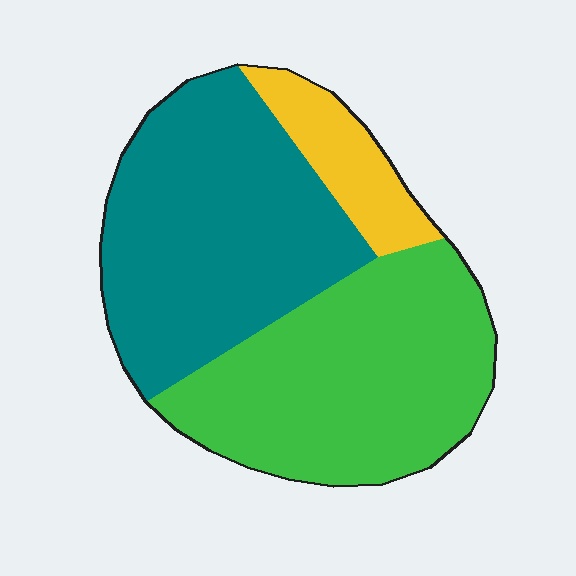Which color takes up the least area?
Yellow, at roughly 10%.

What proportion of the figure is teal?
Teal covers roughly 45% of the figure.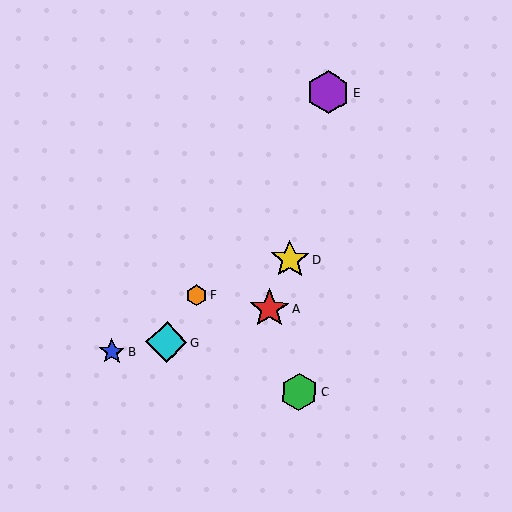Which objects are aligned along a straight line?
Objects E, F, G are aligned along a straight line.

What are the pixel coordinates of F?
Object F is at (197, 295).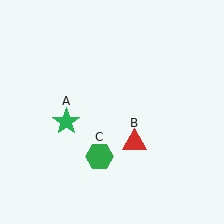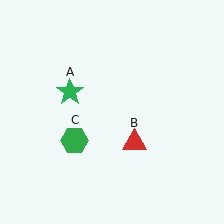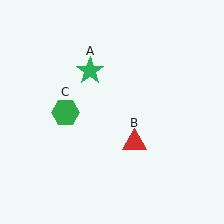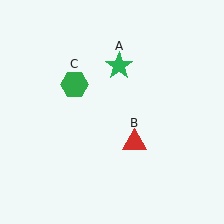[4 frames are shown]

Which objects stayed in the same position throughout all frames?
Red triangle (object B) remained stationary.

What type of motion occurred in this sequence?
The green star (object A), green hexagon (object C) rotated clockwise around the center of the scene.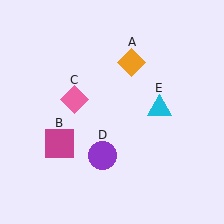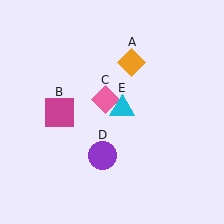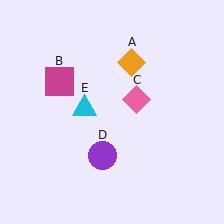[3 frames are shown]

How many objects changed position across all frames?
3 objects changed position: magenta square (object B), pink diamond (object C), cyan triangle (object E).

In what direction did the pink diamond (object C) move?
The pink diamond (object C) moved right.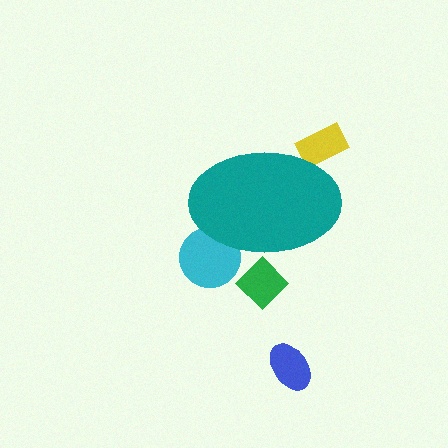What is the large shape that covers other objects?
A teal ellipse.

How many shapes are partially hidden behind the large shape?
3 shapes are partially hidden.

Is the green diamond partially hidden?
Yes, the green diamond is partially hidden behind the teal ellipse.